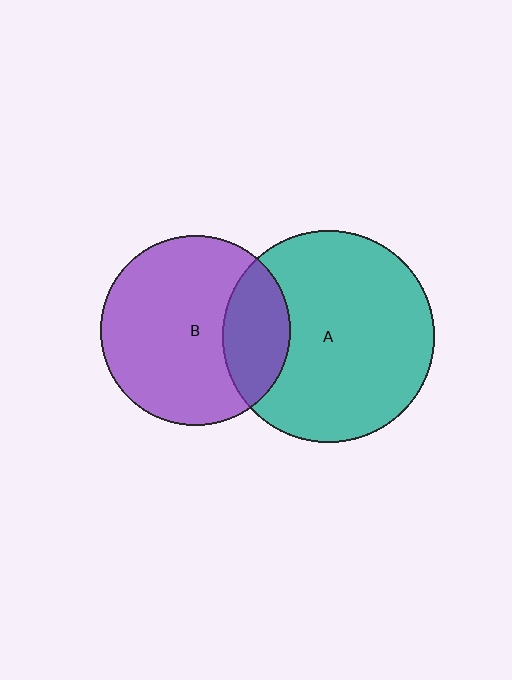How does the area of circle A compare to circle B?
Approximately 1.2 times.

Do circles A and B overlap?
Yes.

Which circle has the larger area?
Circle A (teal).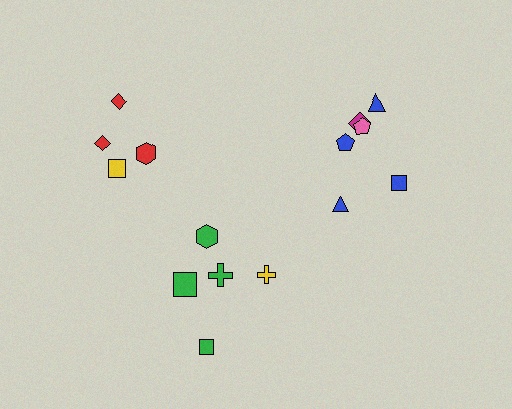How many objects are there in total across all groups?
There are 15 objects.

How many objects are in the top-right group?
There are 6 objects.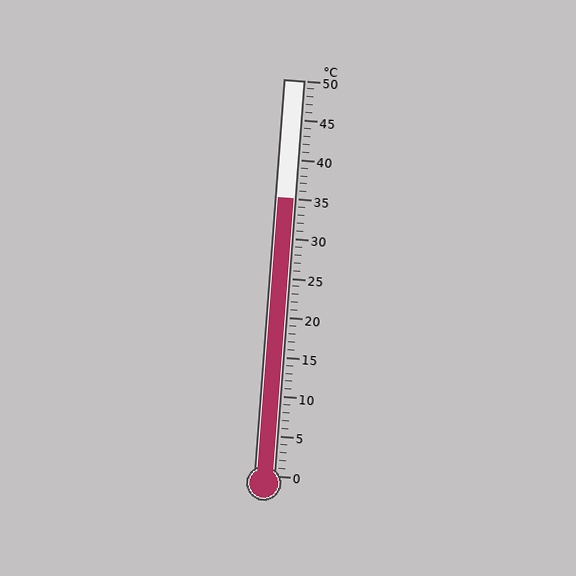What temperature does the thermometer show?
The thermometer shows approximately 35°C.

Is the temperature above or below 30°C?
The temperature is above 30°C.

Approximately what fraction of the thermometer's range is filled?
The thermometer is filled to approximately 70% of its range.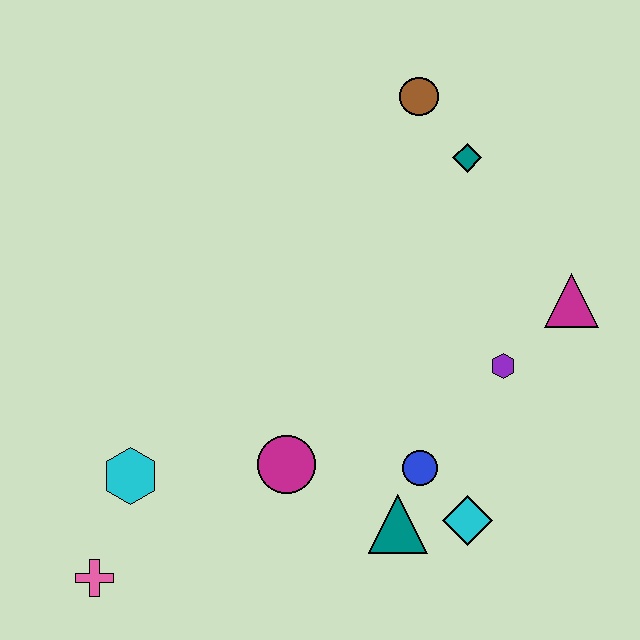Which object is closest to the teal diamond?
The brown circle is closest to the teal diamond.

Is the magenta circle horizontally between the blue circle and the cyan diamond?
No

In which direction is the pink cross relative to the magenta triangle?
The pink cross is to the left of the magenta triangle.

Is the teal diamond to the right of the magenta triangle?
No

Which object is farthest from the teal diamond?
The pink cross is farthest from the teal diamond.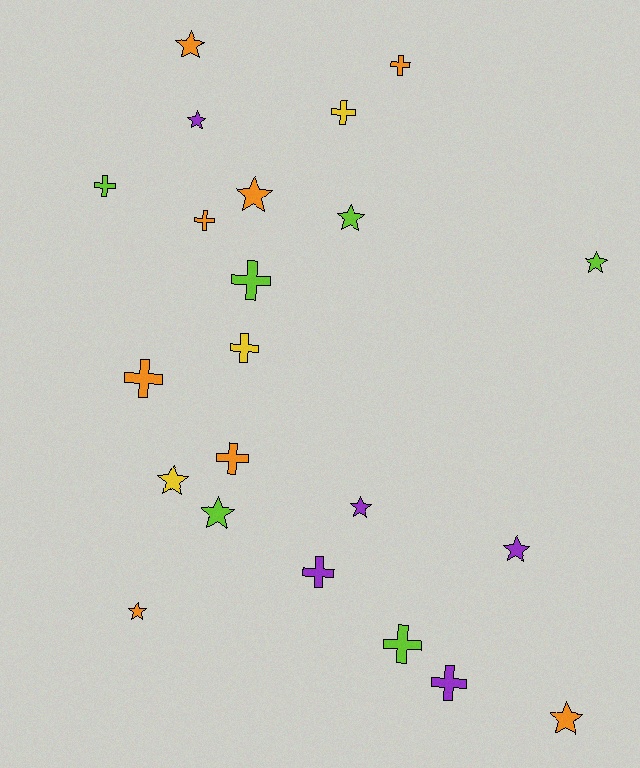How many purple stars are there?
There are 3 purple stars.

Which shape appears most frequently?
Star, with 11 objects.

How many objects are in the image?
There are 22 objects.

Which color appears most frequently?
Orange, with 8 objects.